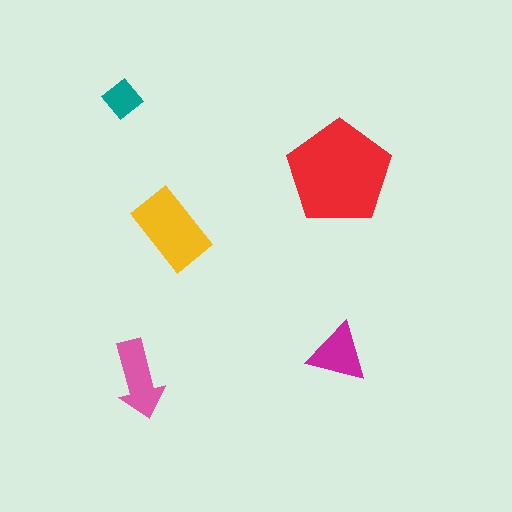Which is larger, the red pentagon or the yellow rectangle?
The red pentagon.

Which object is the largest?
The red pentagon.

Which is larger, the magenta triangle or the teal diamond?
The magenta triangle.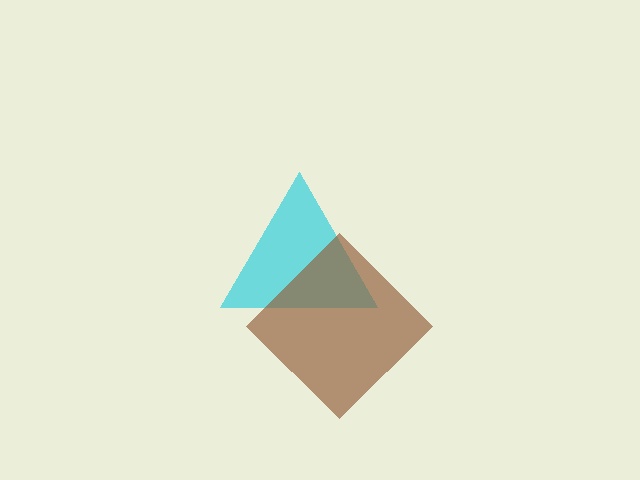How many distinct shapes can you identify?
There are 2 distinct shapes: a cyan triangle, a brown diamond.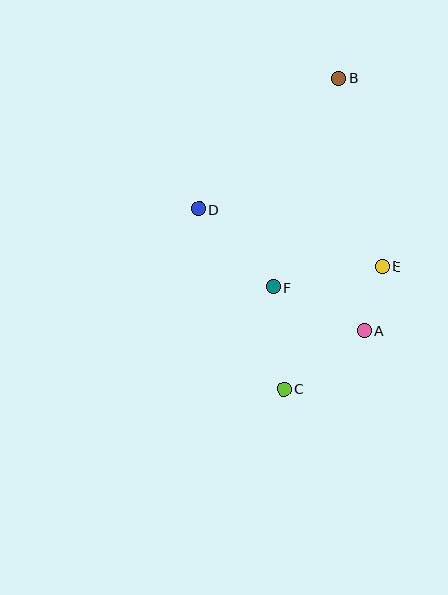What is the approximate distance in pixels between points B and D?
The distance between B and D is approximately 192 pixels.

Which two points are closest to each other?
Points A and E are closest to each other.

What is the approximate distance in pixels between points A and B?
The distance between A and B is approximately 254 pixels.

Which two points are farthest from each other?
Points B and C are farthest from each other.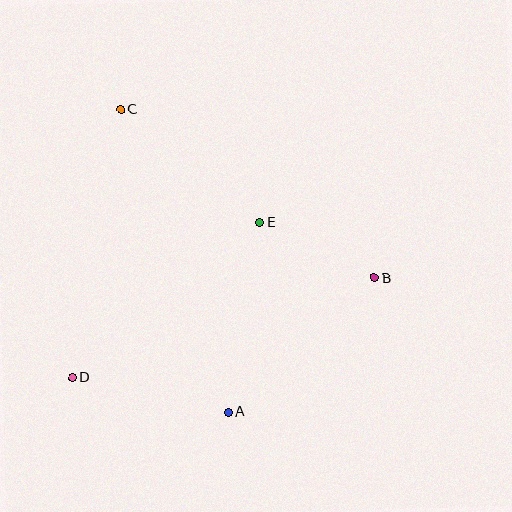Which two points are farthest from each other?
Points A and C are farthest from each other.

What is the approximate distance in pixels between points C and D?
The distance between C and D is approximately 273 pixels.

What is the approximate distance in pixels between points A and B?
The distance between A and B is approximately 198 pixels.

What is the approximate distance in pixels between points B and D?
The distance between B and D is approximately 318 pixels.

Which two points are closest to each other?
Points B and E are closest to each other.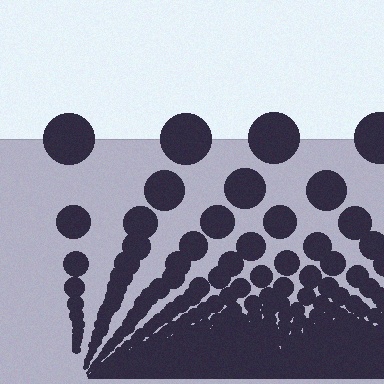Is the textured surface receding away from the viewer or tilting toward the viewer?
The surface appears to tilt toward the viewer. Texture elements get larger and sparser toward the top.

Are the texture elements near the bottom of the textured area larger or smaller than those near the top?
Smaller. The gradient is inverted — elements near the bottom are smaller and denser.